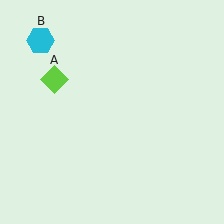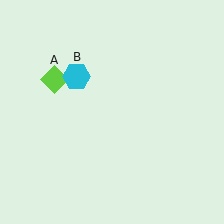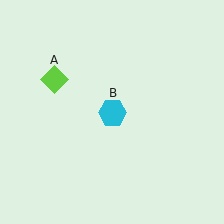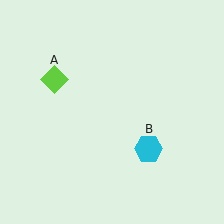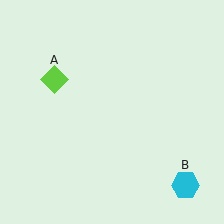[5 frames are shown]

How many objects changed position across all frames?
1 object changed position: cyan hexagon (object B).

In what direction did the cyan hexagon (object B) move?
The cyan hexagon (object B) moved down and to the right.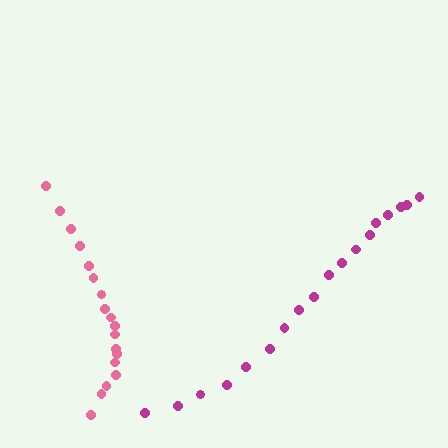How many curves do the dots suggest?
There are 2 distinct paths.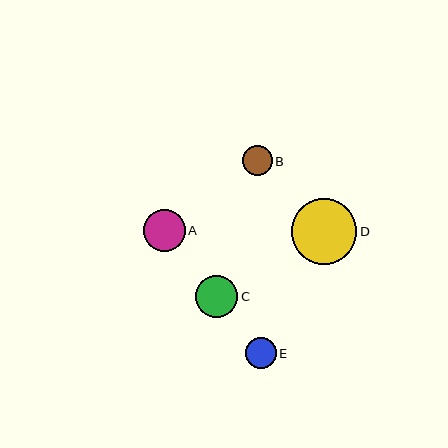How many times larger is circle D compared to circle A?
Circle D is approximately 1.6 times the size of circle A.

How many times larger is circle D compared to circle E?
Circle D is approximately 2.2 times the size of circle E.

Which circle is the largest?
Circle D is the largest with a size of approximately 66 pixels.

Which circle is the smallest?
Circle B is the smallest with a size of approximately 30 pixels.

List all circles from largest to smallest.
From largest to smallest: D, C, A, E, B.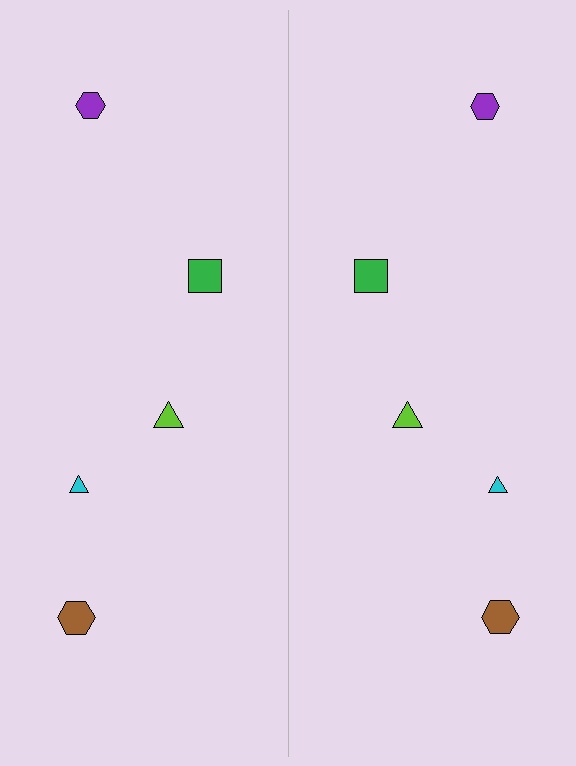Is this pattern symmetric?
Yes, this pattern has bilateral (reflection) symmetry.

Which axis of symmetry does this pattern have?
The pattern has a vertical axis of symmetry running through the center of the image.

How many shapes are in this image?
There are 10 shapes in this image.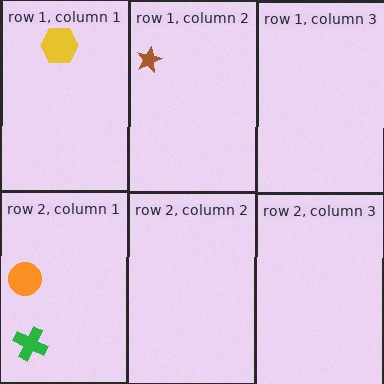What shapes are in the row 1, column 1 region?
The yellow hexagon.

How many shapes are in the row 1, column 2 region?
1.